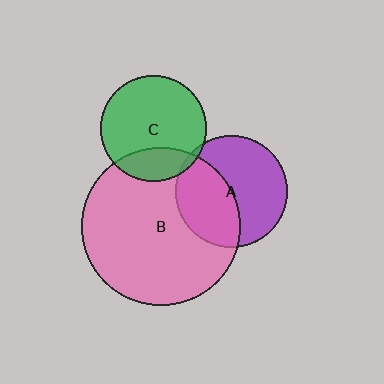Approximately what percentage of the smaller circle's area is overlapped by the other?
Approximately 45%.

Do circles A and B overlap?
Yes.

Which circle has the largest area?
Circle B (pink).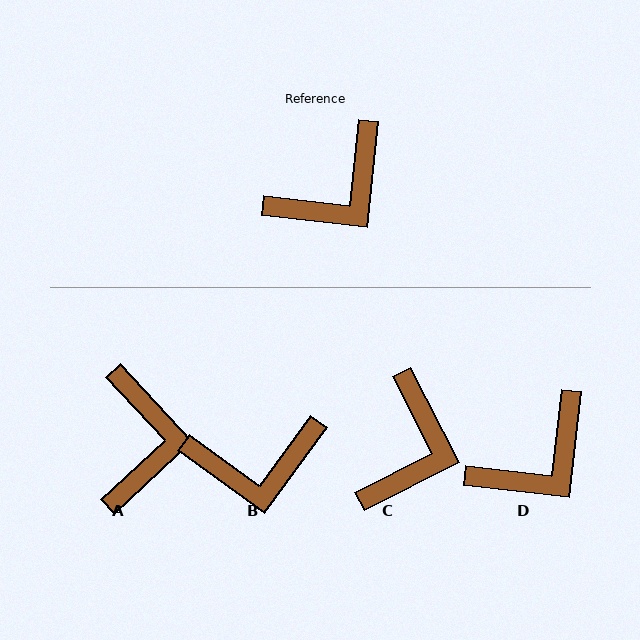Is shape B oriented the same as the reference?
No, it is off by about 30 degrees.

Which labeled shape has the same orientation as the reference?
D.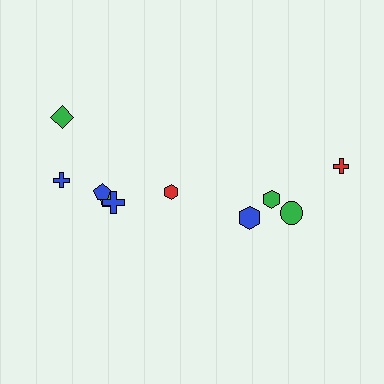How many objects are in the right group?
There are 4 objects.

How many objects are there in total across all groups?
There are 10 objects.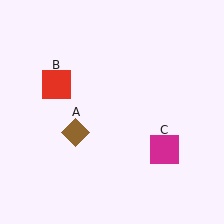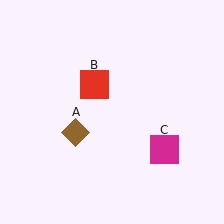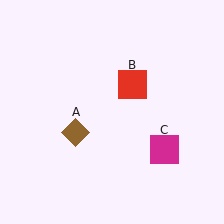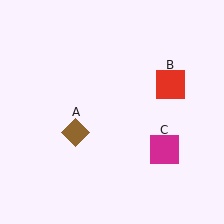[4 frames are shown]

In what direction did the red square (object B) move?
The red square (object B) moved right.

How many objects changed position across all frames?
1 object changed position: red square (object B).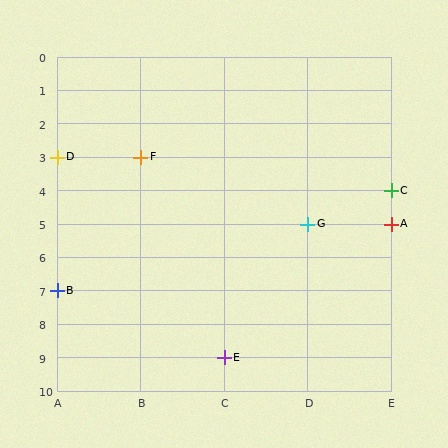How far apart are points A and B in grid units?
Points A and B are 4 columns and 2 rows apart (about 4.5 grid units diagonally).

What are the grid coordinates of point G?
Point G is at grid coordinates (D, 5).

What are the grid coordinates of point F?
Point F is at grid coordinates (B, 3).